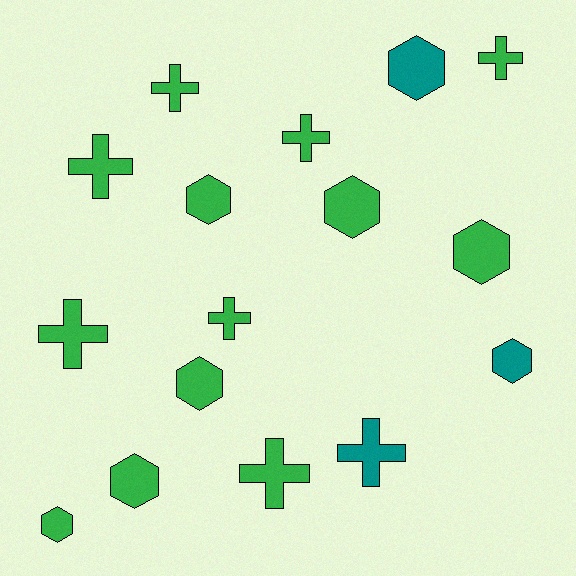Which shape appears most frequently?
Hexagon, with 8 objects.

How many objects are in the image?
There are 16 objects.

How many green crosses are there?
There are 7 green crosses.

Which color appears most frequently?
Green, with 13 objects.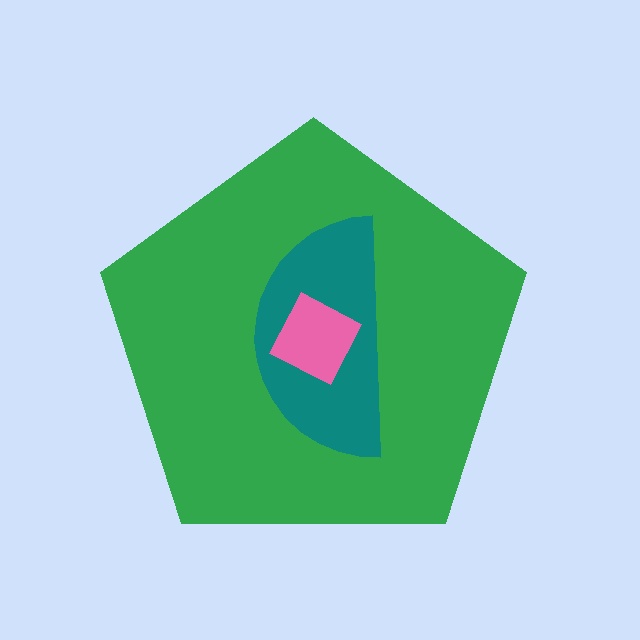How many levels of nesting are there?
3.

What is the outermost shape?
The green pentagon.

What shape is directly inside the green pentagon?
The teal semicircle.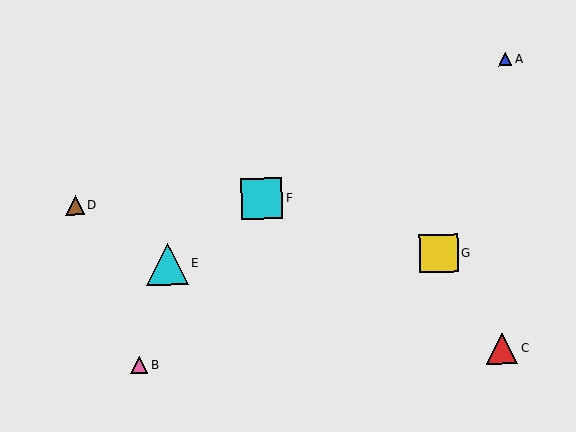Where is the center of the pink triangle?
The center of the pink triangle is at (139, 365).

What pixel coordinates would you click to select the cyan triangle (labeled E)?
Click at (168, 264) to select the cyan triangle E.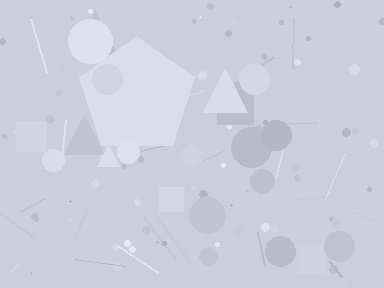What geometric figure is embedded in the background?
A pentagon is embedded in the background.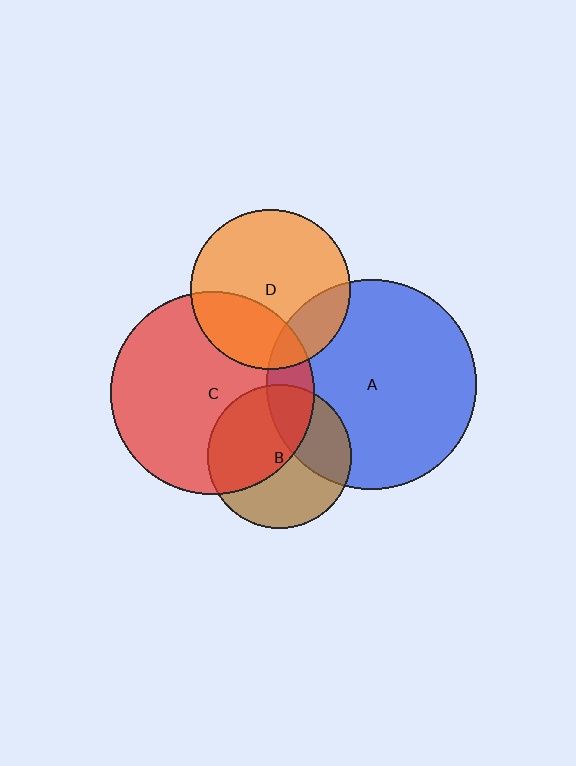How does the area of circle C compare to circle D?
Approximately 1.6 times.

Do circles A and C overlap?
Yes.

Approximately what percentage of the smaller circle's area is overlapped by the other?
Approximately 15%.